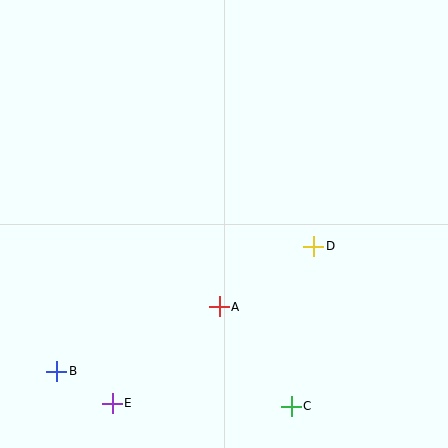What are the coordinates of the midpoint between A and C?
The midpoint between A and C is at (255, 356).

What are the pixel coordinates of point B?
Point B is at (57, 371).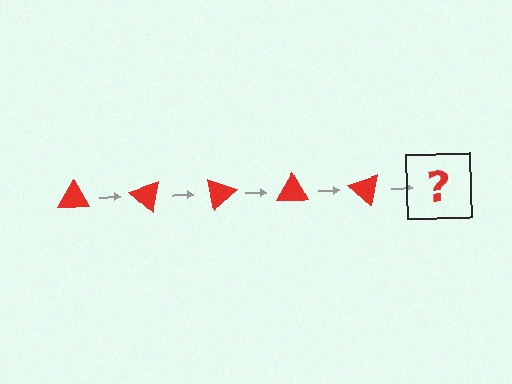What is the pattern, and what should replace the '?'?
The pattern is that the triangle rotates 40 degrees each step. The '?' should be a red triangle rotated 200 degrees.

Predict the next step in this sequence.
The next step is a red triangle rotated 200 degrees.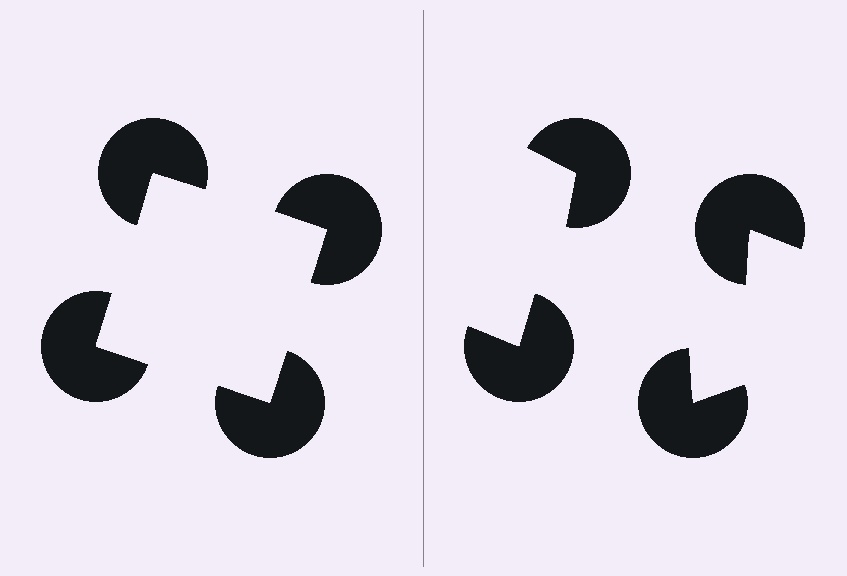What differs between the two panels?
The pac-man discs are positioned identically on both sides; only the wedge orientations differ. On the left they align to a square; on the right they are misaligned.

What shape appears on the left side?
An illusory square.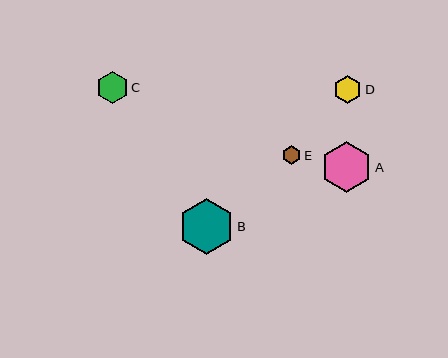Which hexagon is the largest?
Hexagon B is the largest with a size of approximately 56 pixels.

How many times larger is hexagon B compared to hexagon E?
Hexagon B is approximately 3.0 times the size of hexagon E.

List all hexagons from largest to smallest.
From largest to smallest: B, A, C, D, E.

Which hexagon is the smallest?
Hexagon E is the smallest with a size of approximately 19 pixels.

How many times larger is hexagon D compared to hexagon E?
Hexagon D is approximately 1.5 times the size of hexagon E.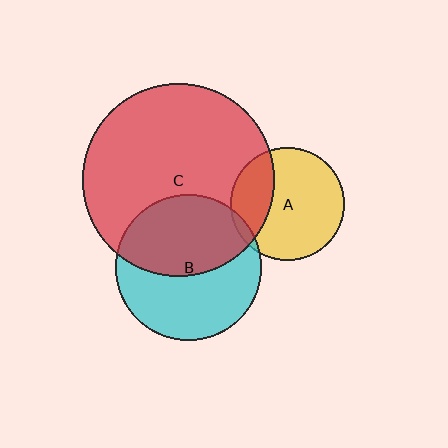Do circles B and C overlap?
Yes.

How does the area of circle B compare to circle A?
Approximately 1.7 times.